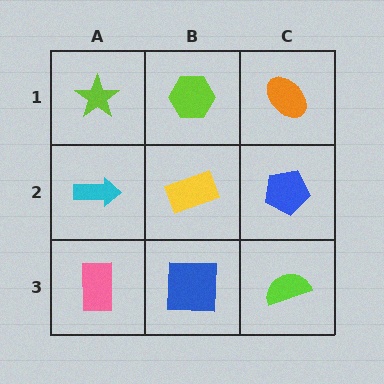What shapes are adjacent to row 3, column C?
A blue pentagon (row 2, column C), a blue square (row 3, column B).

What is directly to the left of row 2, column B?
A cyan arrow.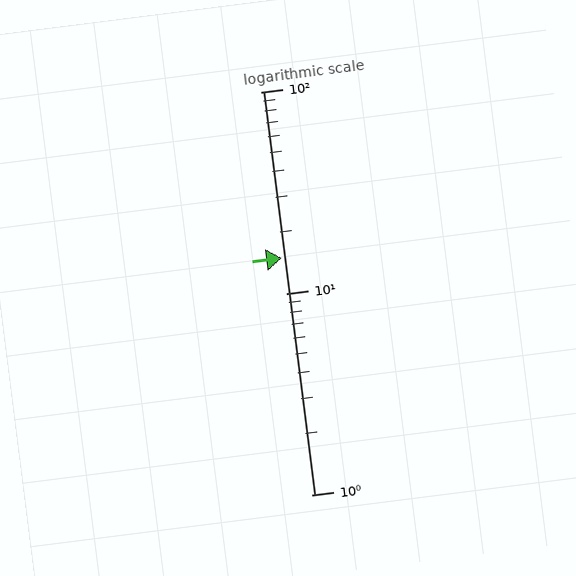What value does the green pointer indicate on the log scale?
The pointer indicates approximately 15.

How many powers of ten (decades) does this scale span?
The scale spans 2 decades, from 1 to 100.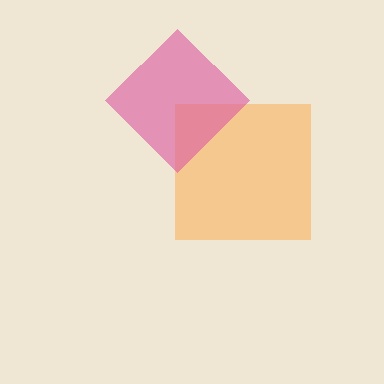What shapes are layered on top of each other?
The layered shapes are: an orange square, a pink diamond.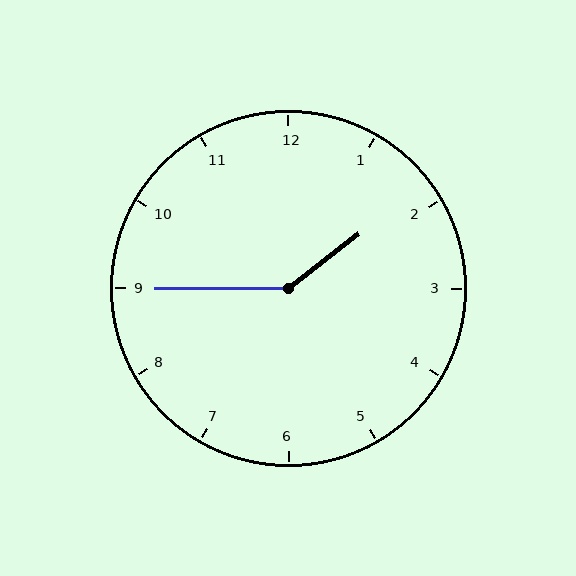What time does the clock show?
1:45.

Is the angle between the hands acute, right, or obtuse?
It is obtuse.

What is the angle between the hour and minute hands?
Approximately 142 degrees.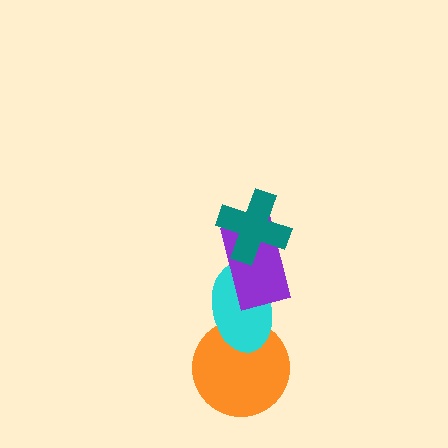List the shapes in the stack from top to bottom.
From top to bottom: the teal cross, the purple rectangle, the cyan ellipse, the orange circle.